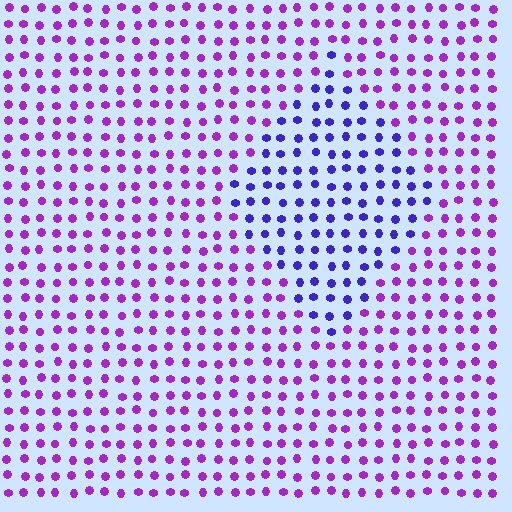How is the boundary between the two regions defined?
The boundary is defined purely by a slight shift in hue (about 41 degrees). Spacing, size, and orientation are identical on both sides.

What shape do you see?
I see a diamond.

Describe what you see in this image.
The image is filled with small purple elements in a uniform arrangement. A diamond-shaped region is visible where the elements are tinted to a slightly different hue, forming a subtle color boundary.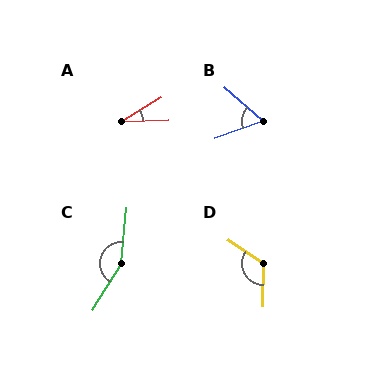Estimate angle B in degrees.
Approximately 60 degrees.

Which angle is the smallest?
A, at approximately 29 degrees.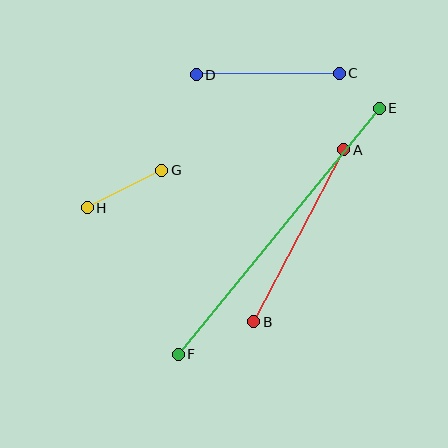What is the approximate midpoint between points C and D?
The midpoint is at approximately (268, 74) pixels.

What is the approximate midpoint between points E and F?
The midpoint is at approximately (279, 231) pixels.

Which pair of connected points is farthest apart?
Points E and F are farthest apart.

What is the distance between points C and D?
The distance is approximately 143 pixels.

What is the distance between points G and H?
The distance is approximately 83 pixels.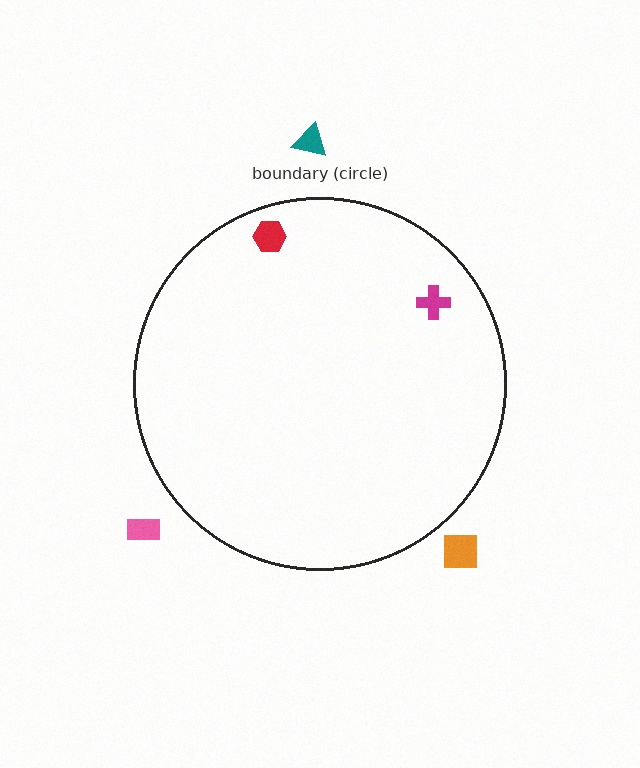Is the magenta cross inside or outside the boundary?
Inside.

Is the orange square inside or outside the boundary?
Outside.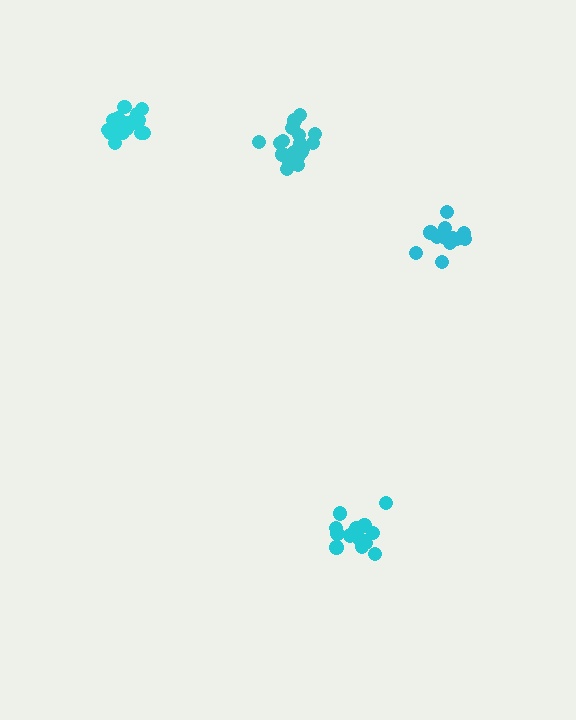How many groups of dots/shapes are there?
There are 4 groups.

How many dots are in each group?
Group 1: 13 dots, Group 2: 19 dots, Group 3: 18 dots, Group 4: 14 dots (64 total).